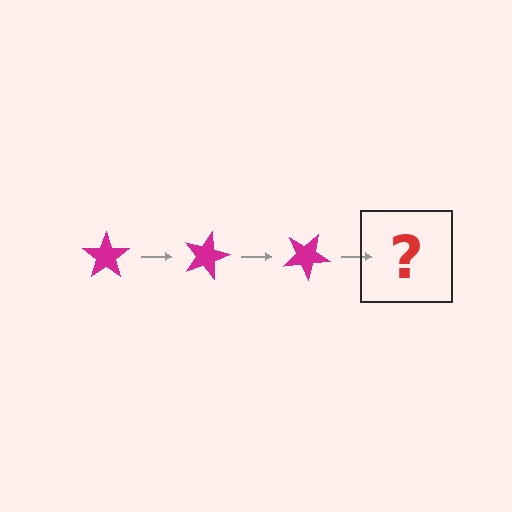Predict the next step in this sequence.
The next step is a magenta star rotated 45 degrees.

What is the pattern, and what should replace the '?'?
The pattern is that the star rotates 15 degrees each step. The '?' should be a magenta star rotated 45 degrees.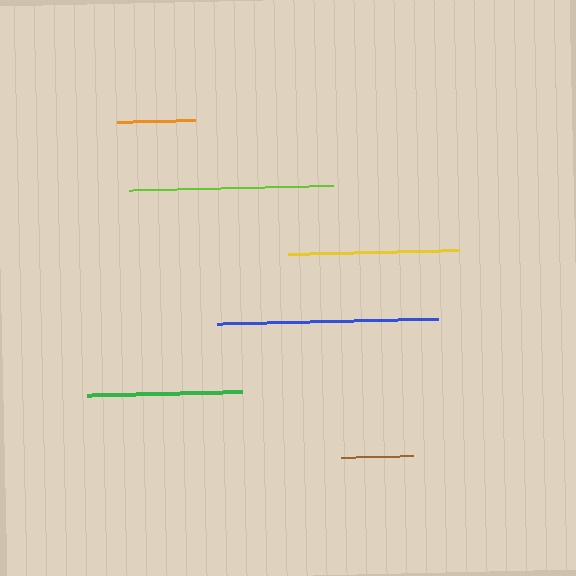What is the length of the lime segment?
The lime segment is approximately 204 pixels long.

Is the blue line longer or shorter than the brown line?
The blue line is longer than the brown line.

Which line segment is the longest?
The blue line is the longest at approximately 221 pixels.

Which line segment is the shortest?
The brown line is the shortest at approximately 72 pixels.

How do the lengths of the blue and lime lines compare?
The blue and lime lines are approximately the same length.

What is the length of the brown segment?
The brown segment is approximately 72 pixels long.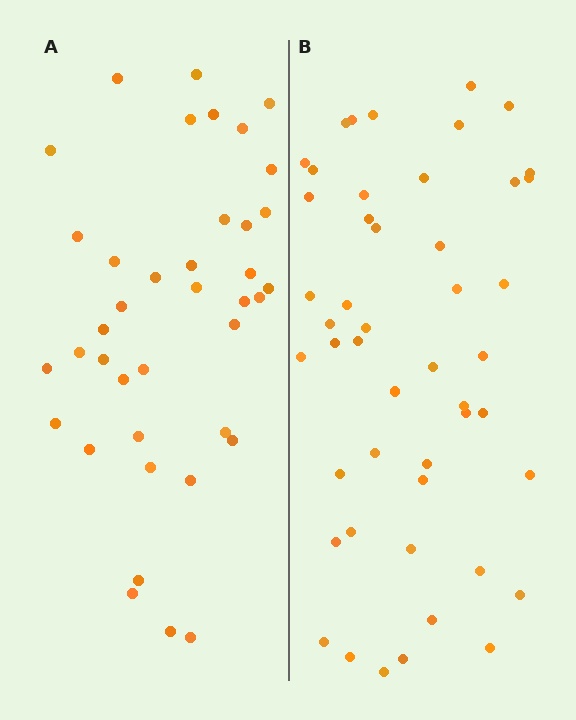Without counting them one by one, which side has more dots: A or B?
Region B (the right region) has more dots.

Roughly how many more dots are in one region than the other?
Region B has roughly 8 or so more dots than region A.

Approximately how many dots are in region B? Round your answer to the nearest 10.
About 50 dots. (The exact count is 48, which rounds to 50.)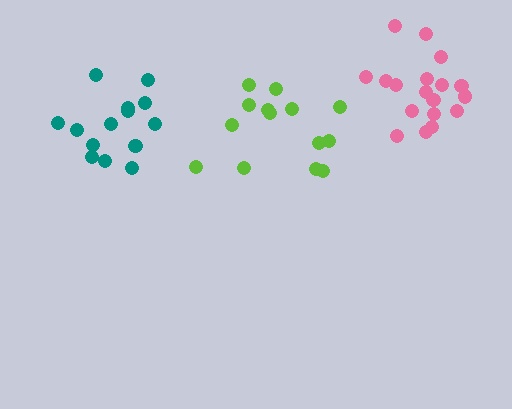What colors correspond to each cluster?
The clusters are colored: pink, lime, teal.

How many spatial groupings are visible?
There are 3 spatial groupings.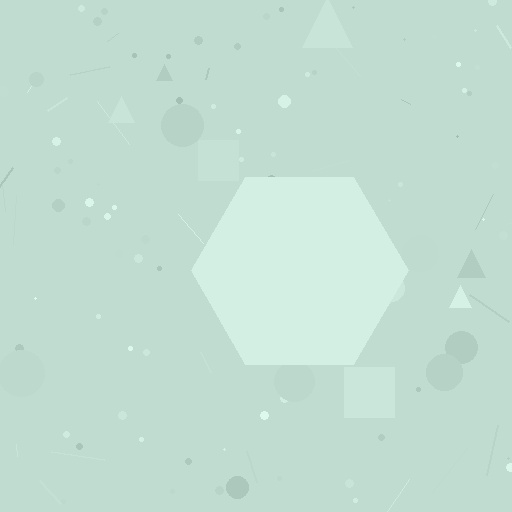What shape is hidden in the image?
A hexagon is hidden in the image.